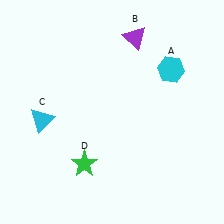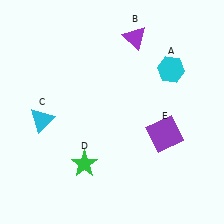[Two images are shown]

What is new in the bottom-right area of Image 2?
A purple square (E) was added in the bottom-right area of Image 2.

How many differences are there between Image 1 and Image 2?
There is 1 difference between the two images.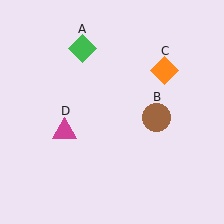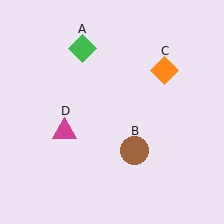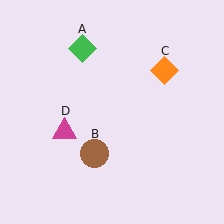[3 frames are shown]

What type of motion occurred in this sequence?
The brown circle (object B) rotated clockwise around the center of the scene.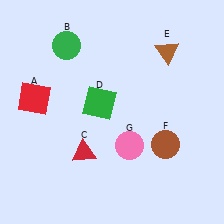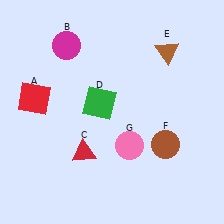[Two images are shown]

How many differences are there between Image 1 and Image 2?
There is 1 difference between the two images.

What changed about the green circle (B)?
In Image 1, B is green. In Image 2, it changed to magenta.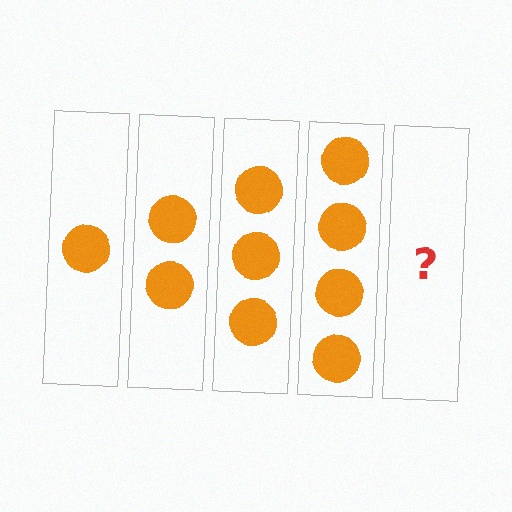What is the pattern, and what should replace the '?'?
The pattern is that each step adds one more circle. The '?' should be 5 circles.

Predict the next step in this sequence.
The next step is 5 circles.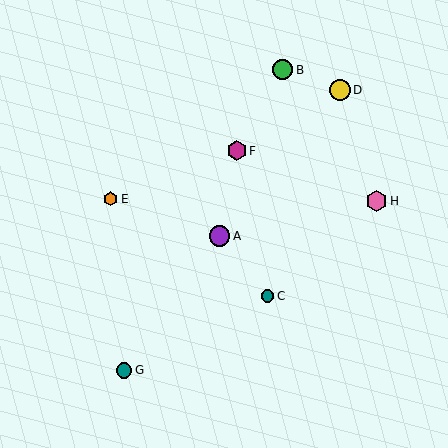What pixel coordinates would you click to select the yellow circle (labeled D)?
Click at (340, 90) to select the yellow circle D.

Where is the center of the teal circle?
The center of the teal circle is at (268, 296).